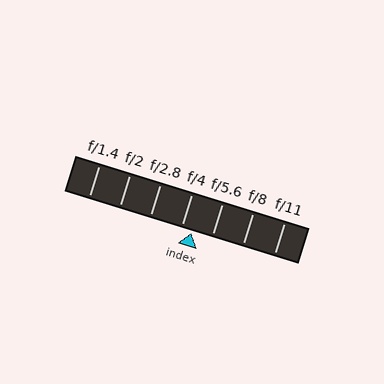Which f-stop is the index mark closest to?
The index mark is closest to f/4.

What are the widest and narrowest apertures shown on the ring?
The widest aperture shown is f/1.4 and the narrowest is f/11.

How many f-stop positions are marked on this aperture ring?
There are 7 f-stop positions marked.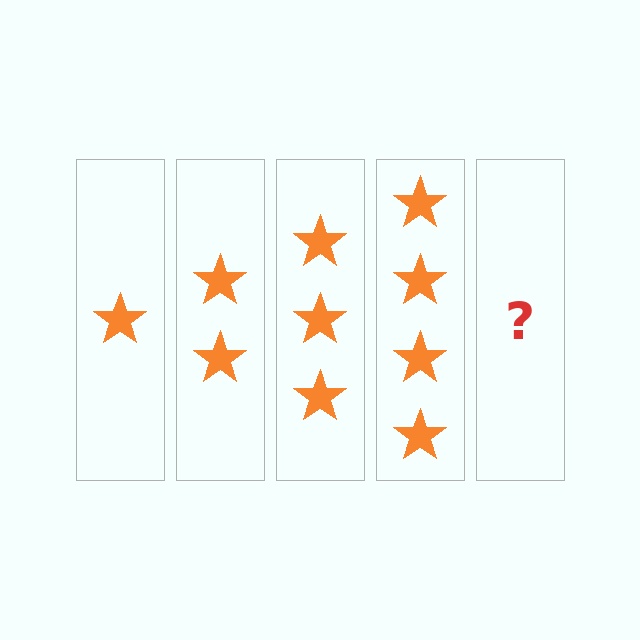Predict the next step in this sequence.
The next step is 5 stars.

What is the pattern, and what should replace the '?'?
The pattern is that each step adds one more star. The '?' should be 5 stars.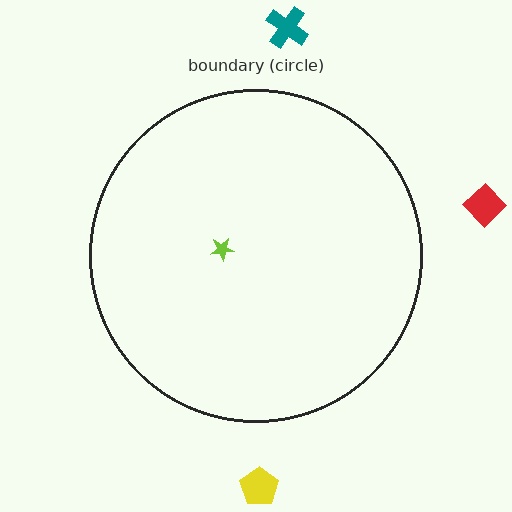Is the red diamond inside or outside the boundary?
Outside.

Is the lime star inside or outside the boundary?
Inside.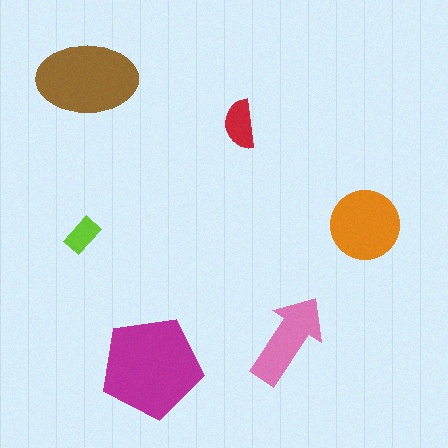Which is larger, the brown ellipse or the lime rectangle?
The brown ellipse.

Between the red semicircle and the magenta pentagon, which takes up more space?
The magenta pentagon.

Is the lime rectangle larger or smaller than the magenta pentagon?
Smaller.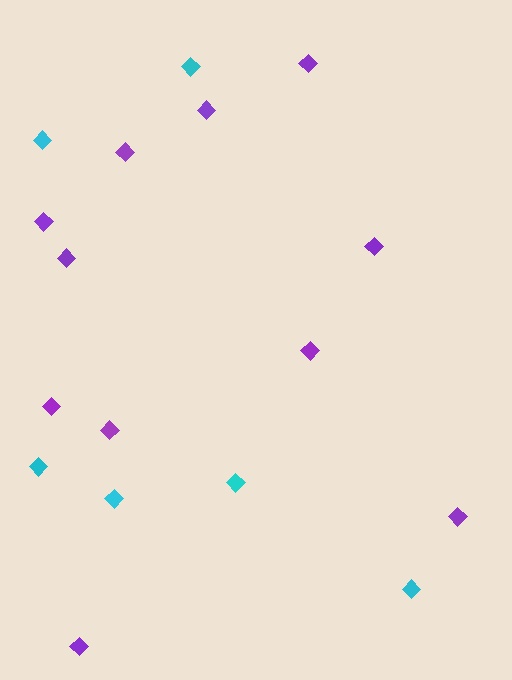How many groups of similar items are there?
There are 2 groups: one group of purple diamonds (11) and one group of cyan diamonds (6).